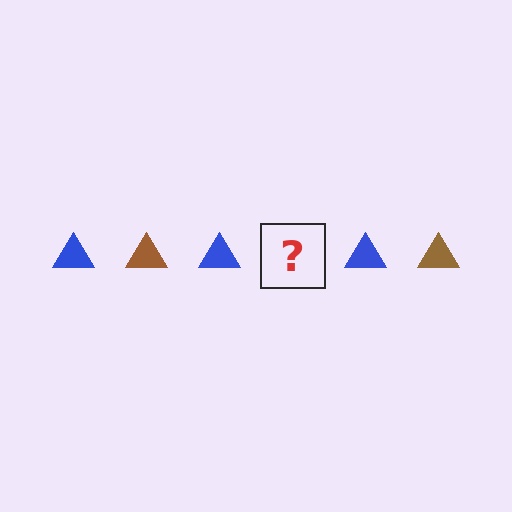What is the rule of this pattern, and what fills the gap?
The rule is that the pattern cycles through blue, brown triangles. The gap should be filled with a brown triangle.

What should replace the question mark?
The question mark should be replaced with a brown triangle.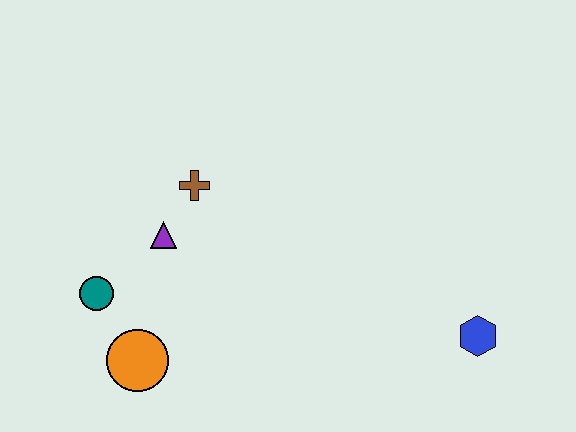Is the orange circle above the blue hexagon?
No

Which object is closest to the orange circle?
The teal circle is closest to the orange circle.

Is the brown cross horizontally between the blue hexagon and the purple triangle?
Yes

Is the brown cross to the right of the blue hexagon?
No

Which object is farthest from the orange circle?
The blue hexagon is farthest from the orange circle.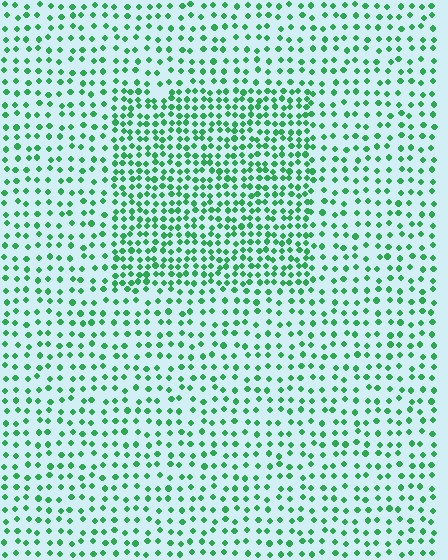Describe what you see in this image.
The image contains small green elements arranged at two different densities. A rectangle-shaped region is visible where the elements are more densely packed than the surrounding area.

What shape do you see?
I see a rectangle.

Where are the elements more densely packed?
The elements are more densely packed inside the rectangle boundary.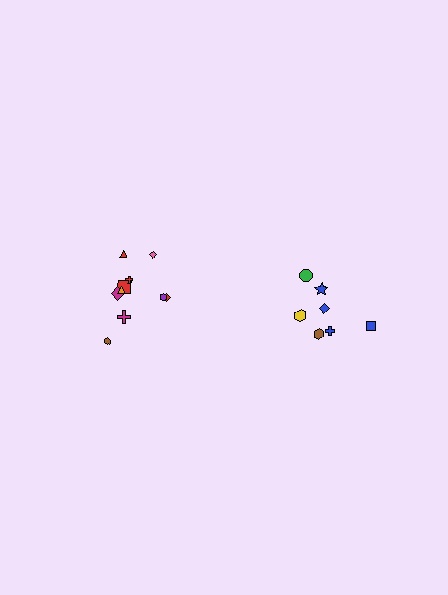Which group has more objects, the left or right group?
The left group.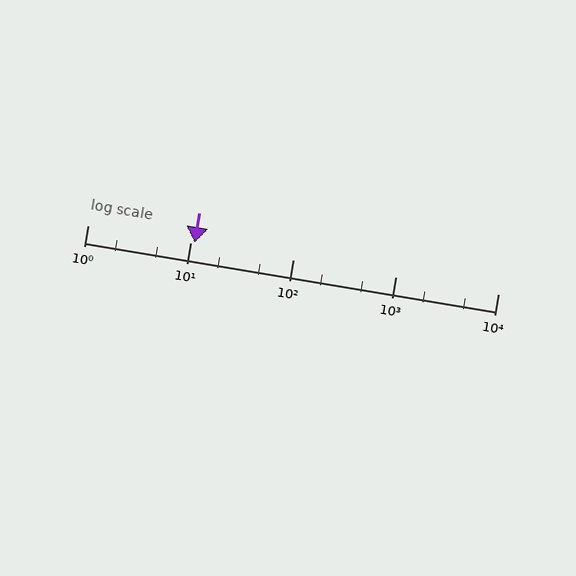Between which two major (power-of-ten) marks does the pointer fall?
The pointer is between 10 and 100.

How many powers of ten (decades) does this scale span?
The scale spans 4 decades, from 1 to 10000.